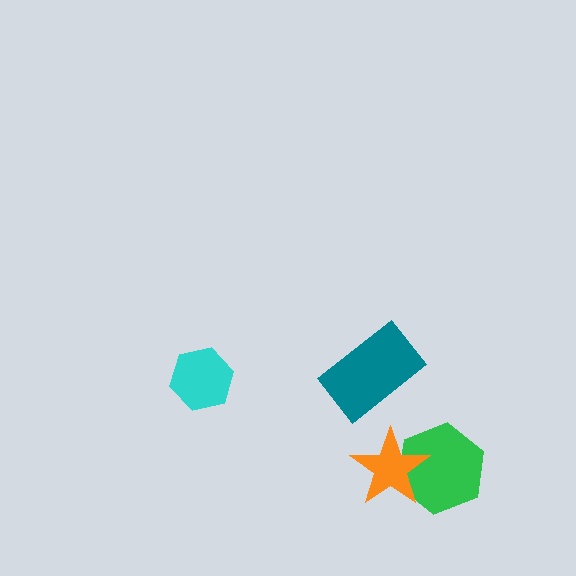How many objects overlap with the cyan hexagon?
0 objects overlap with the cyan hexagon.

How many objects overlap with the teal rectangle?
0 objects overlap with the teal rectangle.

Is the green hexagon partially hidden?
Yes, it is partially covered by another shape.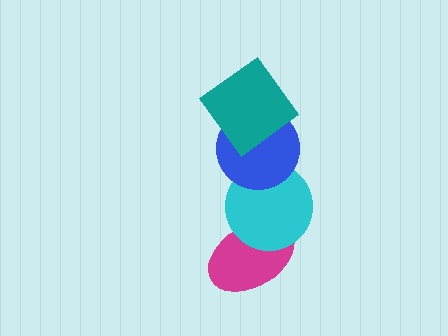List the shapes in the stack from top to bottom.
From top to bottom: the teal diamond, the blue circle, the cyan circle, the magenta ellipse.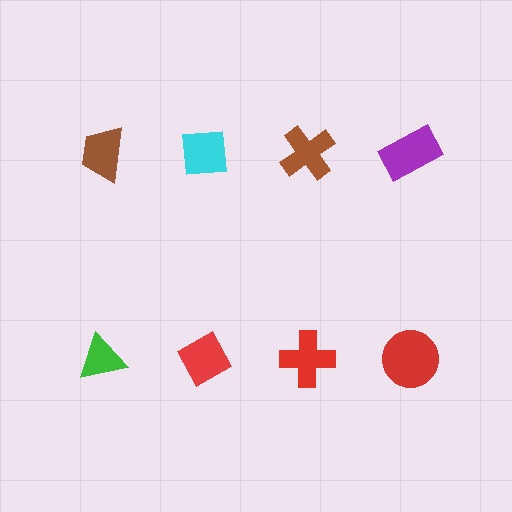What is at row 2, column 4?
A red circle.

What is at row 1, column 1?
A brown trapezoid.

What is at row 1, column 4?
A purple rectangle.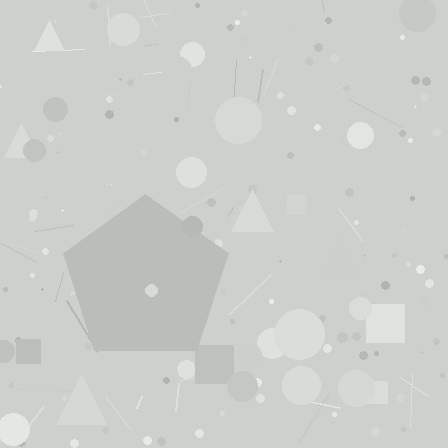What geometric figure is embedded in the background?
A pentagon is embedded in the background.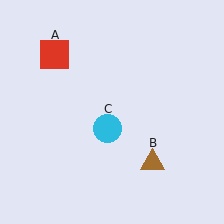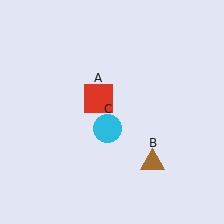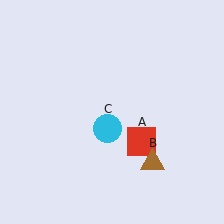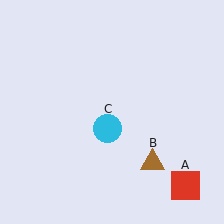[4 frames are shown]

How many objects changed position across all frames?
1 object changed position: red square (object A).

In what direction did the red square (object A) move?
The red square (object A) moved down and to the right.